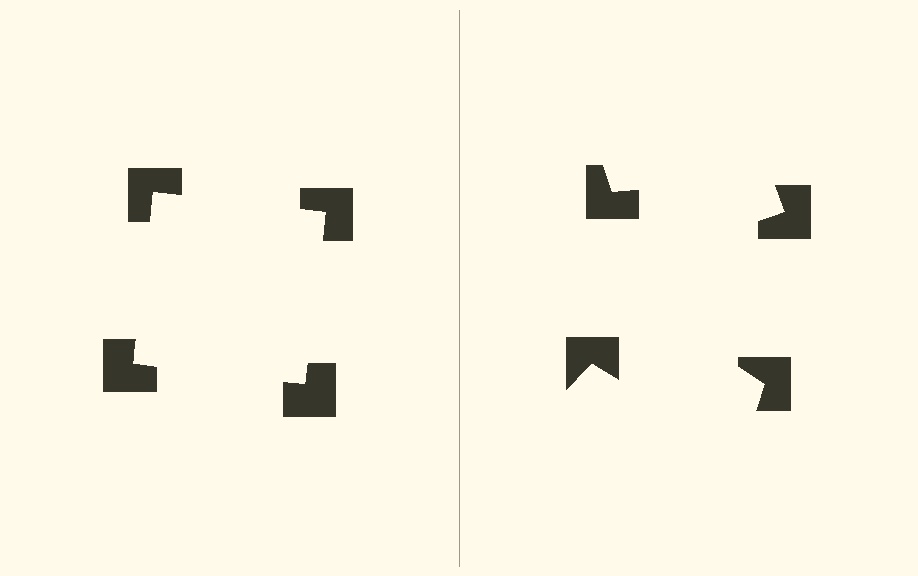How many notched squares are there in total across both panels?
8 — 4 on each side.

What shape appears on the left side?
An illusory square.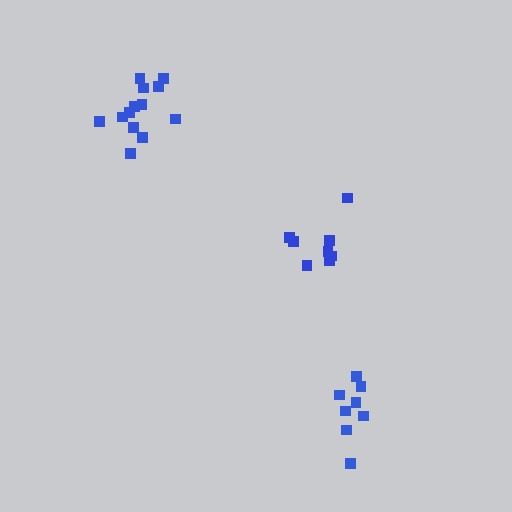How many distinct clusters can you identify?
There are 3 distinct clusters.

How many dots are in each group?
Group 1: 13 dots, Group 2: 8 dots, Group 3: 8 dots (29 total).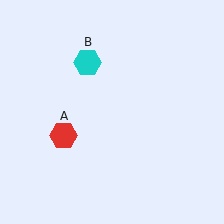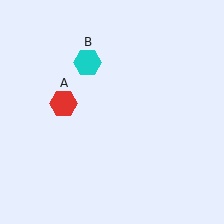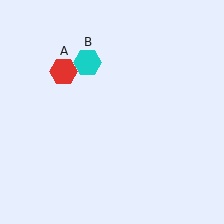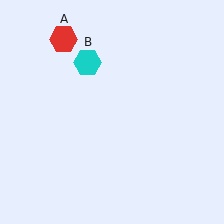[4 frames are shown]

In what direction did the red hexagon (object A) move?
The red hexagon (object A) moved up.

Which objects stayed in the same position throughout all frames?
Cyan hexagon (object B) remained stationary.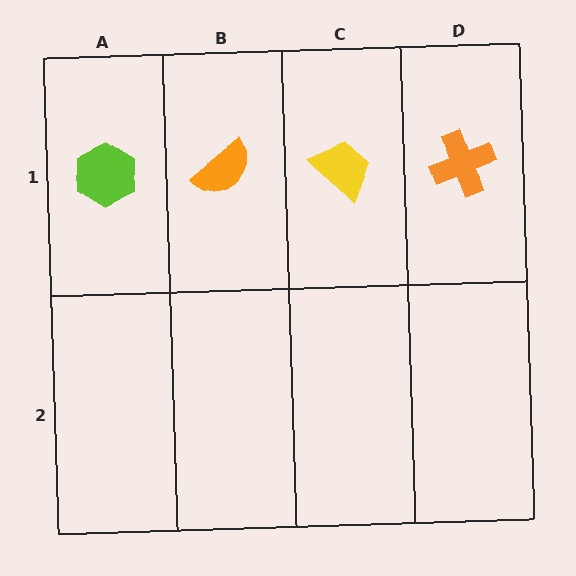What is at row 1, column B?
An orange semicircle.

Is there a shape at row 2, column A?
No, that cell is empty.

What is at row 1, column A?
A lime hexagon.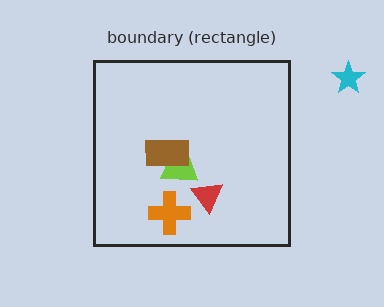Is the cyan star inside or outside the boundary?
Outside.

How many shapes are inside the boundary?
4 inside, 1 outside.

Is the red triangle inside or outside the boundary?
Inside.